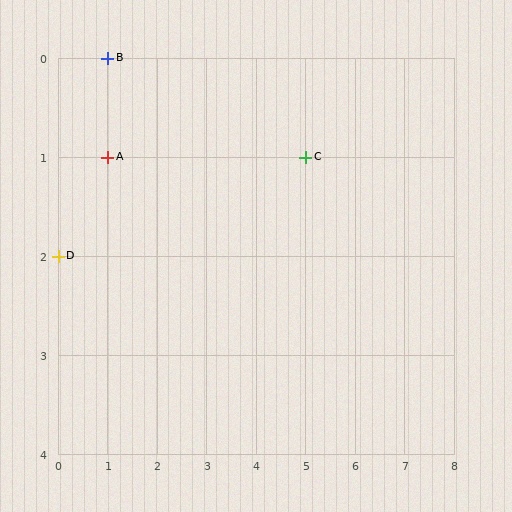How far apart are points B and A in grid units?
Points B and A are 1 row apart.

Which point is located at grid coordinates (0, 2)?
Point D is at (0, 2).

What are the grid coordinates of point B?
Point B is at grid coordinates (1, 0).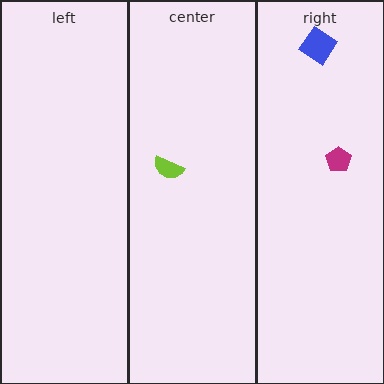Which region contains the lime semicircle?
The center region.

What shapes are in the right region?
The magenta pentagon, the blue diamond.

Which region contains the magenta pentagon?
The right region.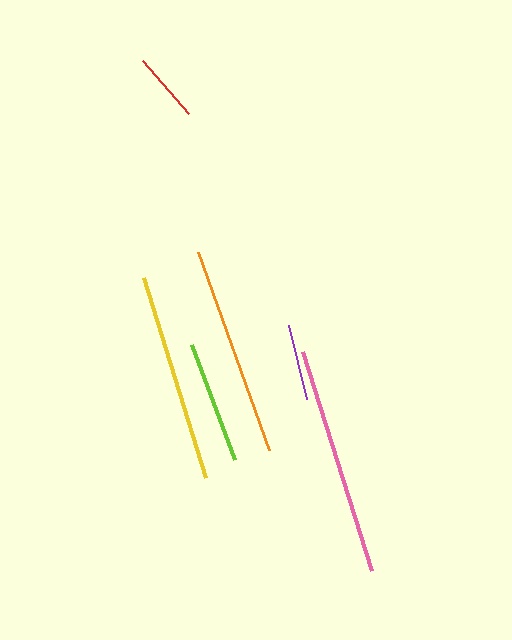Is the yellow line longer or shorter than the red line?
The yellow line is longer than the red line.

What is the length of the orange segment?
The orange segment is approximately 210 pixels long.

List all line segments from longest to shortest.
From longest to shortest: pink, orange, yellow, lime, purple, red.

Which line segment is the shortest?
The red line is the shortest at approximately 70 pixels.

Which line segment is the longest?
The pink line is the longest at approximately 230 pixels.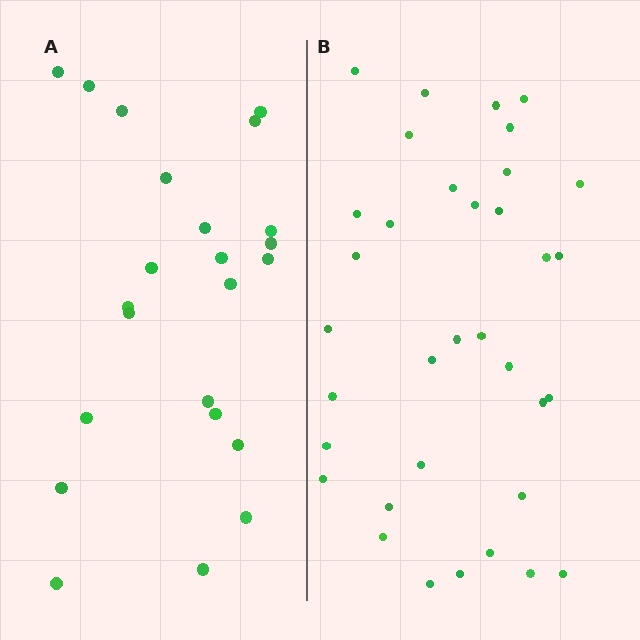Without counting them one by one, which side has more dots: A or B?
Region B (the right region) has more dots.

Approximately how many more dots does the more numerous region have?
Region B has roughly 12 or so more dots than region A.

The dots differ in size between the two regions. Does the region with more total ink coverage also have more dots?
No. Region A has more total ink coverage because its dots are larger, but region B actually contains more individual dots. Total area can be misleading — the number of items is what matters here.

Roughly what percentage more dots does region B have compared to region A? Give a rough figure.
About 50% more.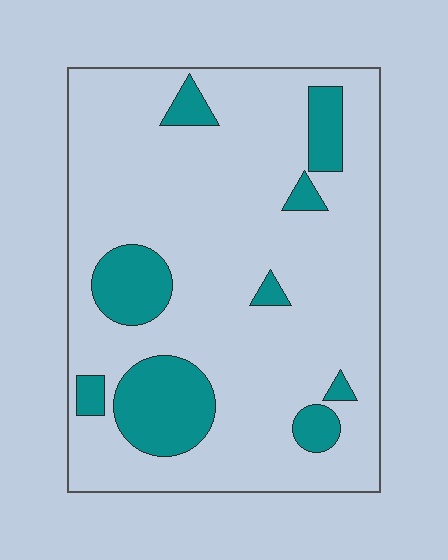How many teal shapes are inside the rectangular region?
9.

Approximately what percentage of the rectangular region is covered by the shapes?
Approximately 20%.